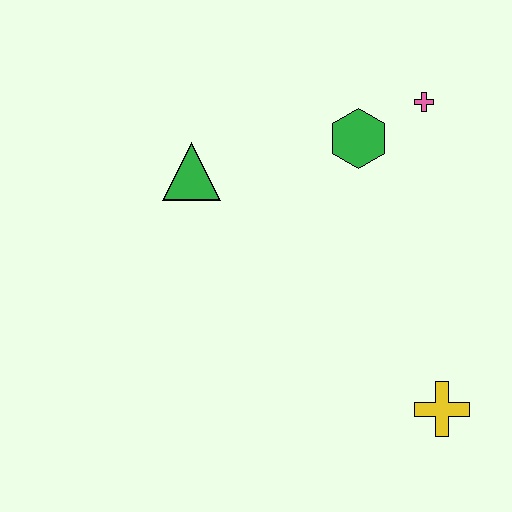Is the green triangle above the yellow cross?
Yes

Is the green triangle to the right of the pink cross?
No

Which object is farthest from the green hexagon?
The yellow cross is farthest from the green hexagon.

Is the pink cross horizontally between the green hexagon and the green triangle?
No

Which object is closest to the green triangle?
The green hexagon is closest to the green triangle.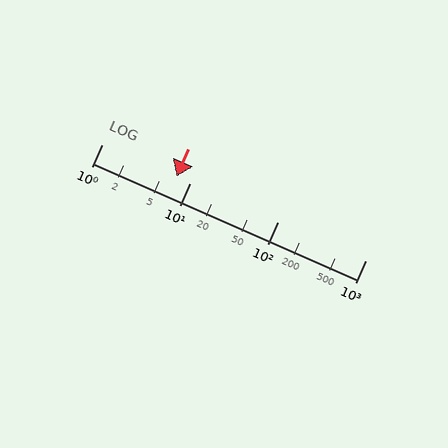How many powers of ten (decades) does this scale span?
The scale spans 3 decades, from 1 to 1000.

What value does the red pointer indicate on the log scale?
The pointer indicates approximately 7.1.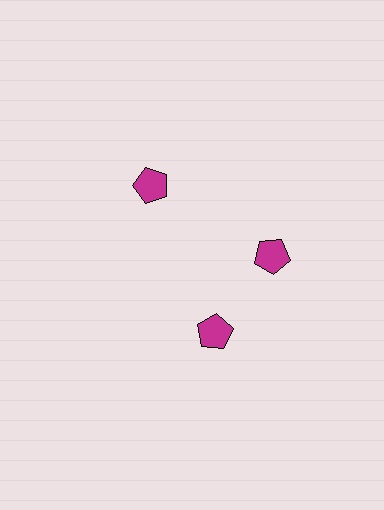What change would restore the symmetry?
The symmetry would be restored by rotating it back into even spacing with its neighbors so that all 3 pentagons sit at equal angles and equal distance from the center.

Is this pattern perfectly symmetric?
No. The 3 magenta pentagons are arranged in a ring, but one element near the 7 o'clock position is rotated out of alignment along the ring, breaking the 3-fold rotational symmetry.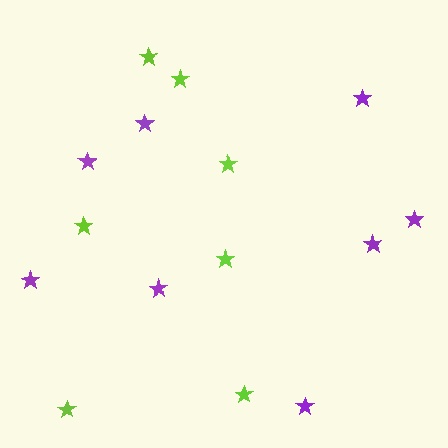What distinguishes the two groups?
There are 2 groups: one group of purple stars (8) and one group of lime stars (7).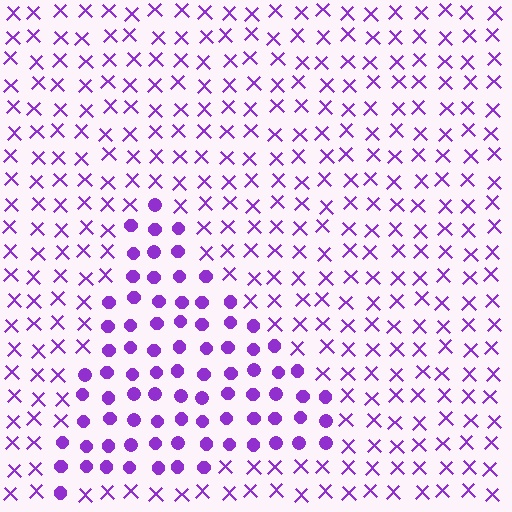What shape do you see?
I see a triangle.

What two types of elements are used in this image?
The image uses circles inside the triangle region and X marks outside it.